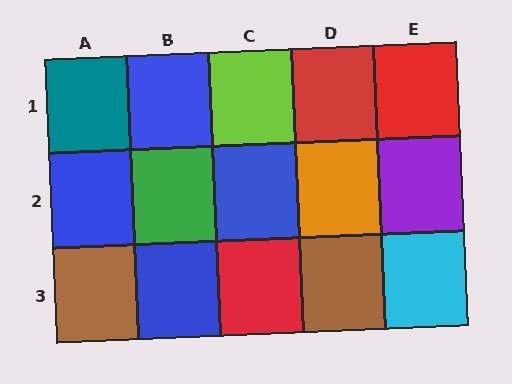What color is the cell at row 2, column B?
Green.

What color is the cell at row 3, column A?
Brown.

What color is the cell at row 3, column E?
Cyan.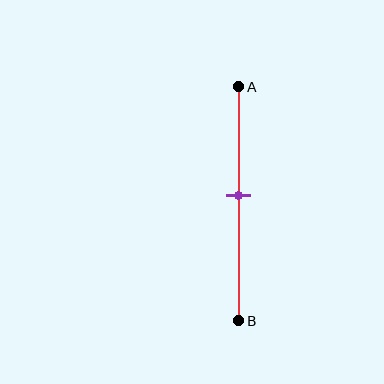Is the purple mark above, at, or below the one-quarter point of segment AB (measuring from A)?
The purple mark is below the one-quarter point of segment AB.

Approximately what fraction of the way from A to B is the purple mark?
The purple mark is approximately 45% of the way from A to B.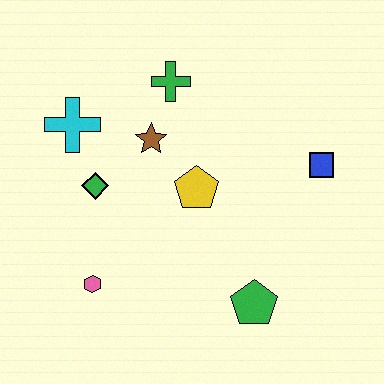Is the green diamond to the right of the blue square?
No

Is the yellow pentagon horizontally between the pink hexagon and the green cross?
No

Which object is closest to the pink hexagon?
The green diamond is closest to the pink hexagon.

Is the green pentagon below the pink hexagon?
Yes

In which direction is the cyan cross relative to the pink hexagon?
The cyan cross is above the pink hexagon.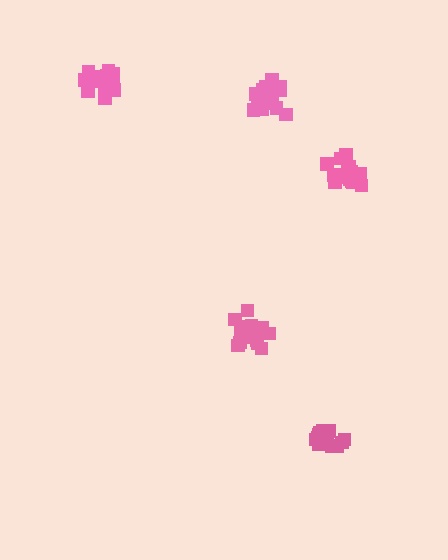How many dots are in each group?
Group 1: 14 dots, Group 2: 20 dots, Group 3: 19 dots, Group 4: 17 dots, Group 5: 17 dots (87 total).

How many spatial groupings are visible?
There are 5 spatial groupings.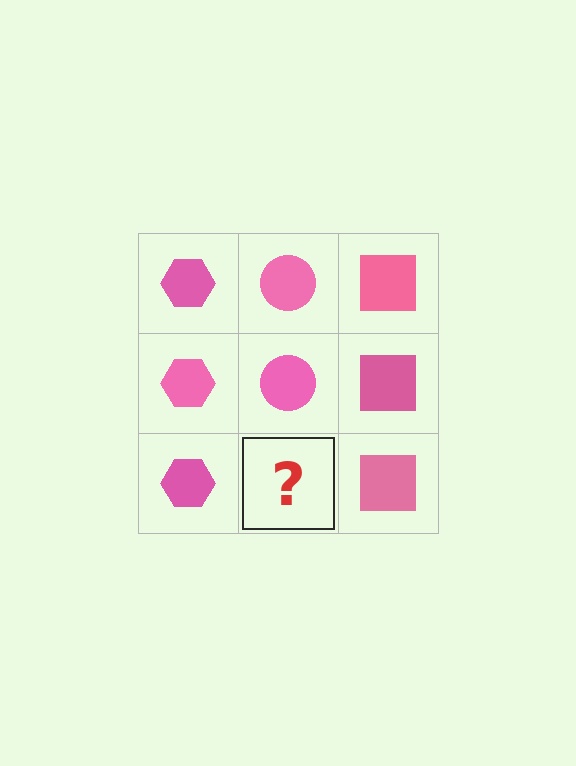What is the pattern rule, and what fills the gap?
The rule is that each column has a consistent shape. The gap should be filled with a pink circle.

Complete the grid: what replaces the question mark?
The question mark should be replaced with a pink circle.